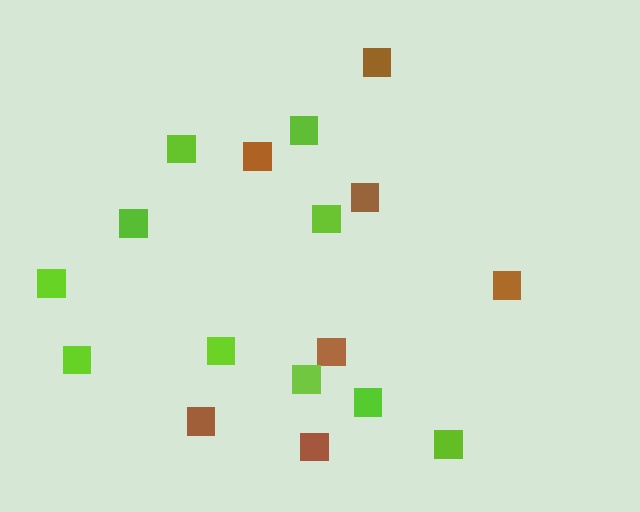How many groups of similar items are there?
There are 2 groups: one group of brown squares (7) and one group of lime squares (10).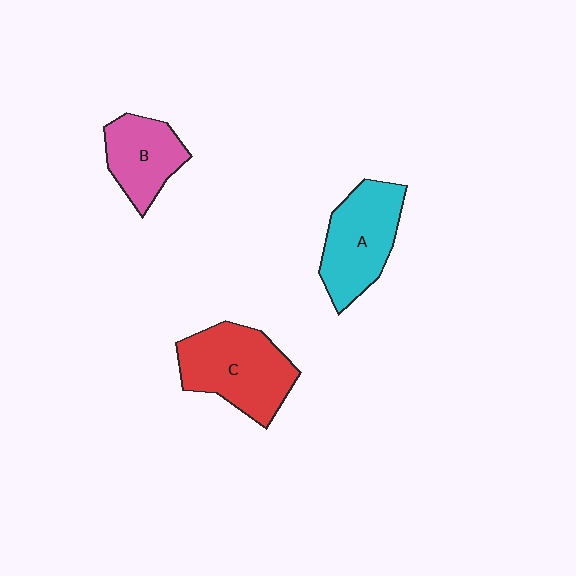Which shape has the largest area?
Shape C (red).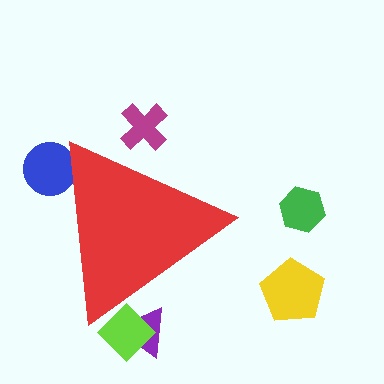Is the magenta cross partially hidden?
Yes, the magenta cross is partially hidden behind the red triangle.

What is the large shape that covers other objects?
A red triangle.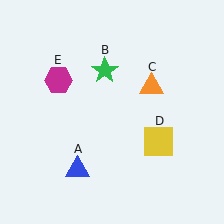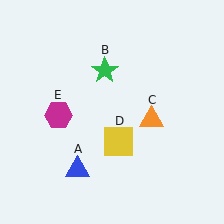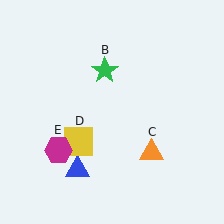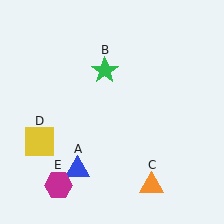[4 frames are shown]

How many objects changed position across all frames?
3 objects changed position: orange triangle (object C), yellow square (object D), magenta hexagon (object E).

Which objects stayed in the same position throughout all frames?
Blue triangle (object A) and green star (object B) remained stationary.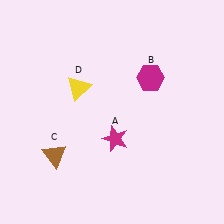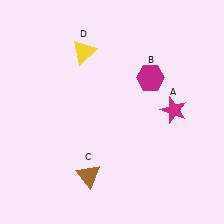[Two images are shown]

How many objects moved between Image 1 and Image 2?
3 objects moved between the two images.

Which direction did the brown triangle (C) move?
The brown triangle (C) moved right.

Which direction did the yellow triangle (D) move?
The yellow triangle (D) moved up.